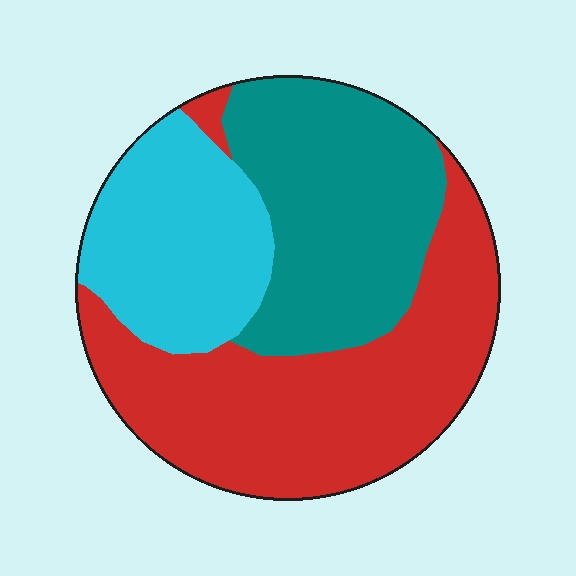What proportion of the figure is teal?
Teal covers roughly 30% of the figure.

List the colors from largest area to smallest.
From largest to smallest: red, teal, cyan.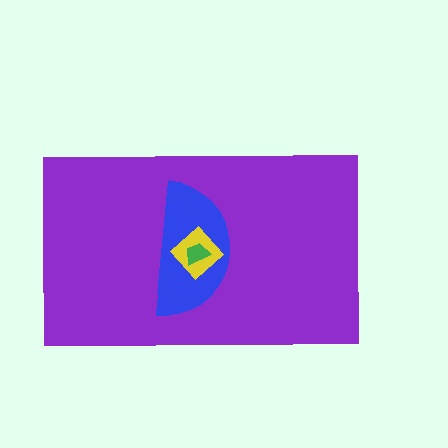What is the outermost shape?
The purple rectangle.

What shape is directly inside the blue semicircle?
The yellow diamond.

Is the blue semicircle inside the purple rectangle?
Yes.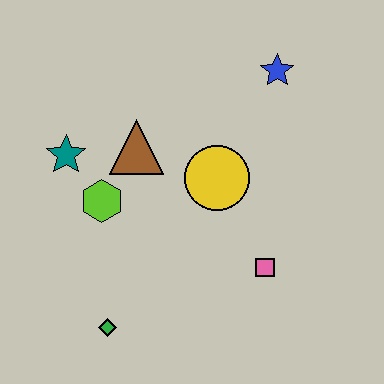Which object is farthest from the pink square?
The teal star is farthest from the pink square.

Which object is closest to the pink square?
The yellow circle is closest to the pink square.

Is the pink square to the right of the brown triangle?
Yes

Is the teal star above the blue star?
No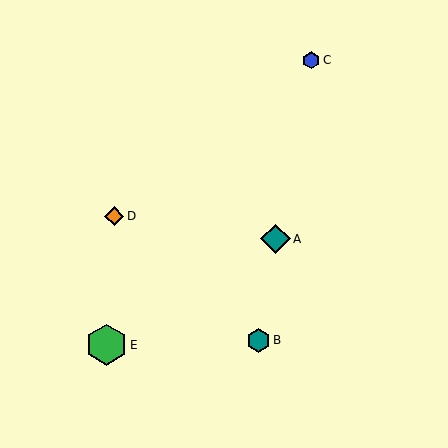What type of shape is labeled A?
Shape A is a teal diamond.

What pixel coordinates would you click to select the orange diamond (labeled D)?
Click at (114, 216) to select the orange diamond D.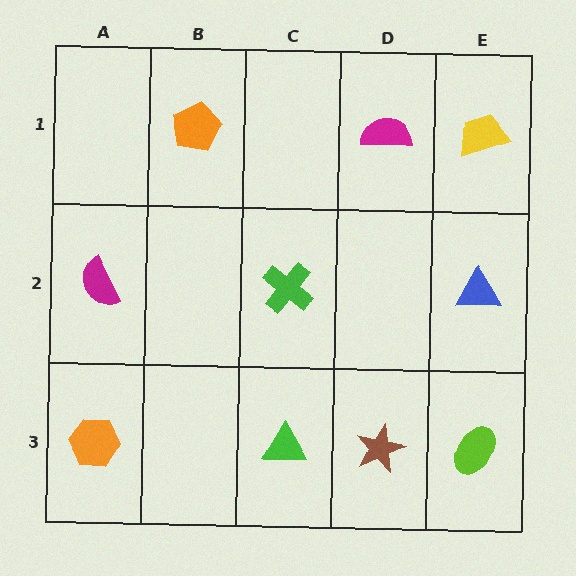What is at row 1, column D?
A magenta semicircle.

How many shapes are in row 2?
3 shapes.